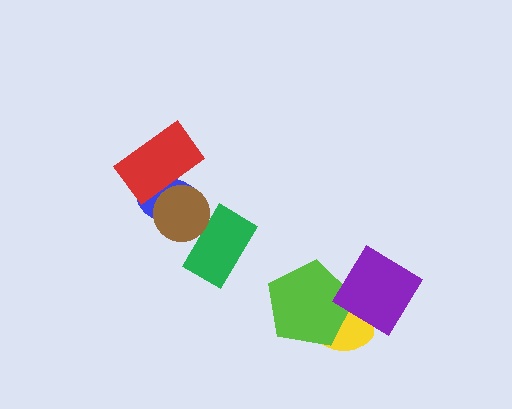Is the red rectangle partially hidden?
Yes, it is partially covered by another shape.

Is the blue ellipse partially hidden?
Yes, it is partially covered by another shape.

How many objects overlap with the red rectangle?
2 objects overlap with the red rectangle.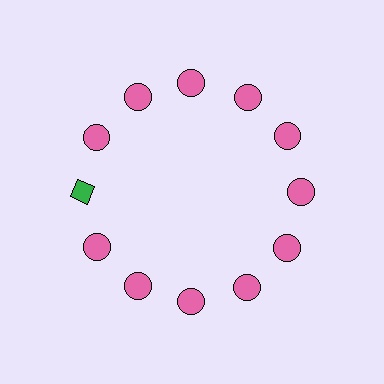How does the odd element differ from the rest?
It differs in both color (green instead of pink) and shape (diamond instead of circle).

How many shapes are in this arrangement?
There are 12 shapes arranged in a ring pattern.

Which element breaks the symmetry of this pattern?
The green diamond at roughly the 9 o'clock position breaks the symmetry. All other shapes are pink circles.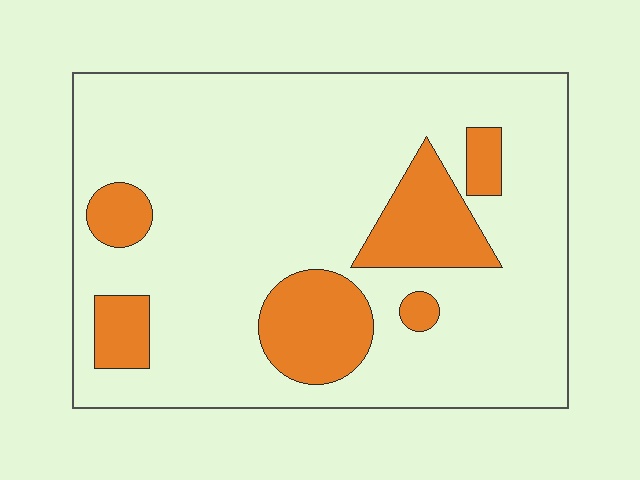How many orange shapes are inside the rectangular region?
6.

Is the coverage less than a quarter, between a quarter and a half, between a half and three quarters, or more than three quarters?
Less than a quarter.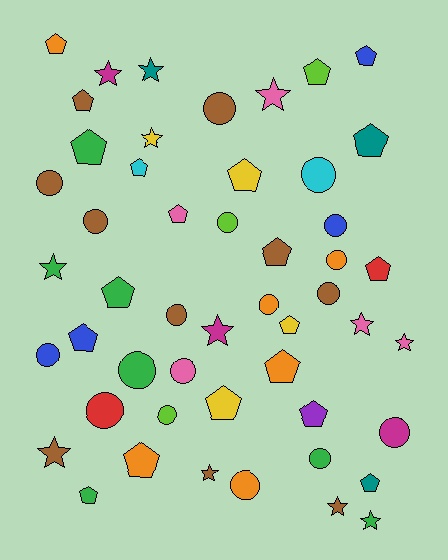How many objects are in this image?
There are 50 objects.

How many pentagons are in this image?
There are 20 pentagons.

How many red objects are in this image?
There are 2 red objects.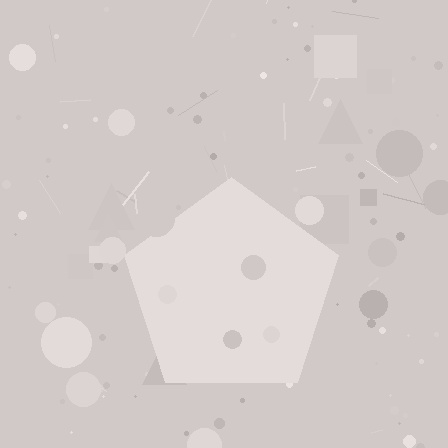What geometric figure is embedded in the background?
A pentagon is embedded in the background.